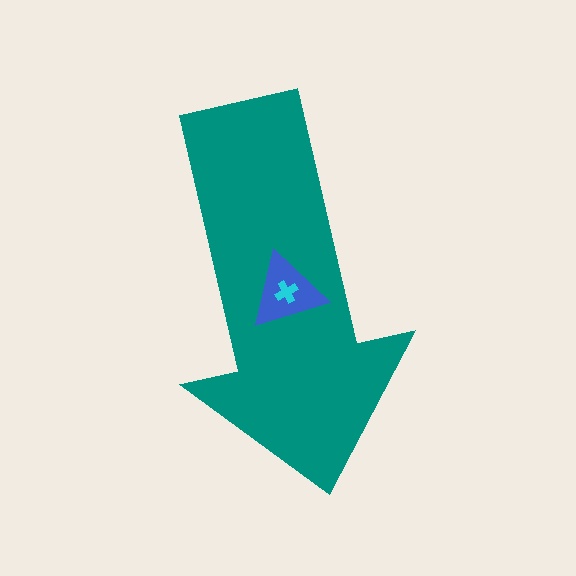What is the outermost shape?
The teal arrow.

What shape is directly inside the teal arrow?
The blue triangle.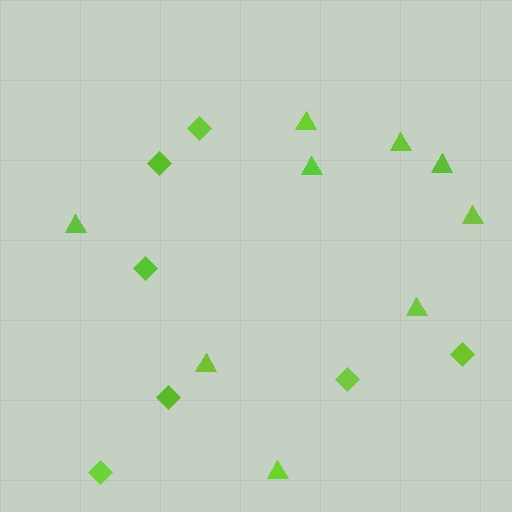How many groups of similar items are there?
There are 2 groups: one group of triangles (9) and one group of diamonds (7).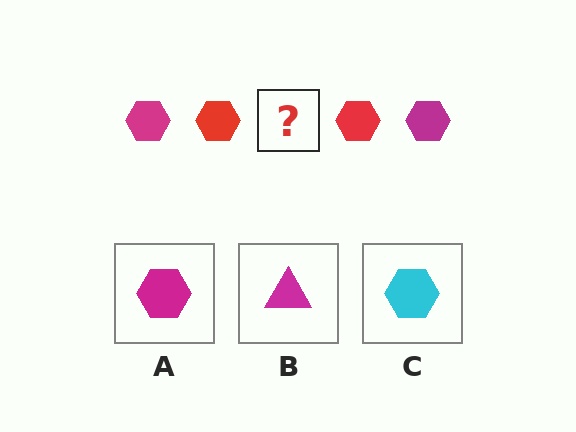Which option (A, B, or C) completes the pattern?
A.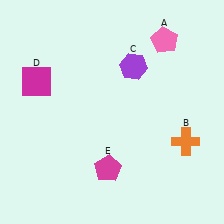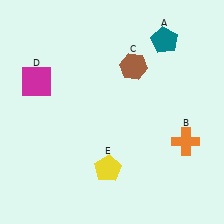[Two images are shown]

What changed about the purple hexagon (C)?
In Image 1, C is purple. In Image 2, it changed to brown.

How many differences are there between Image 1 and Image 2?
There are 3 differences between the two images.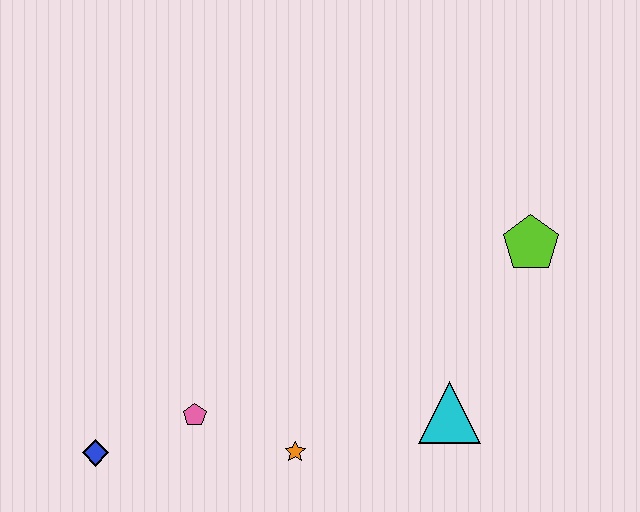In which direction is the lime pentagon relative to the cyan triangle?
The lime pentagon is above the cyan triangle.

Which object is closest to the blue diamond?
The pink pentagon is closest to the blue diamond.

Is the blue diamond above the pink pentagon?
No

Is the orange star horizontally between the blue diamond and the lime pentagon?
Yes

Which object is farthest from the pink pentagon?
The lime pentagon is farthest from the pink pentagon.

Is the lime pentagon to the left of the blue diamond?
No